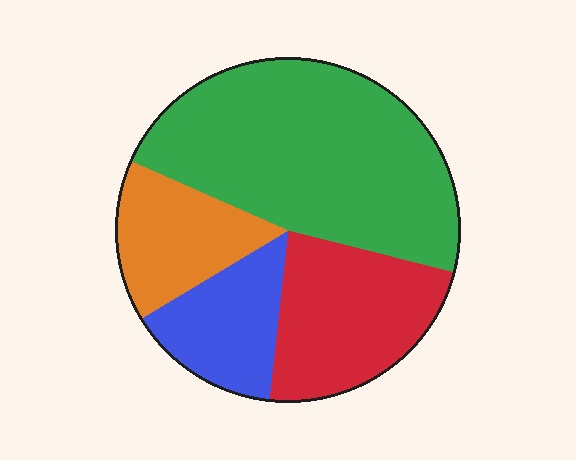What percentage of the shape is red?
Red takes up about one quarter (1/4) of the shape.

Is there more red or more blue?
Red.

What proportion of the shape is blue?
Blue covers about 15% of the shape.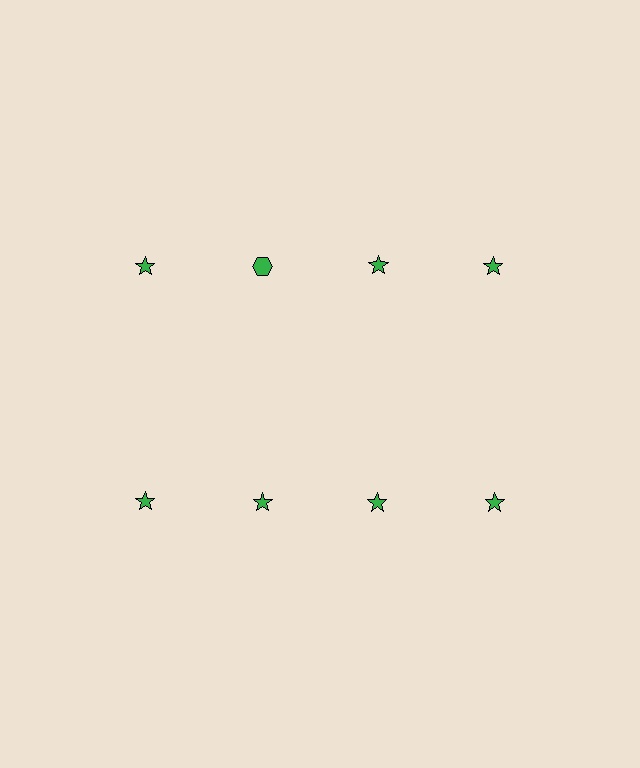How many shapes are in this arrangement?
There are 8 shapes arranged in a grid pattern.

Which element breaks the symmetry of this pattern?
The green hexagon in the top row, second from left column breaks the symmetry. All other shapes are green stars.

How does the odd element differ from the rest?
It has a different shape: hexagon instead of star.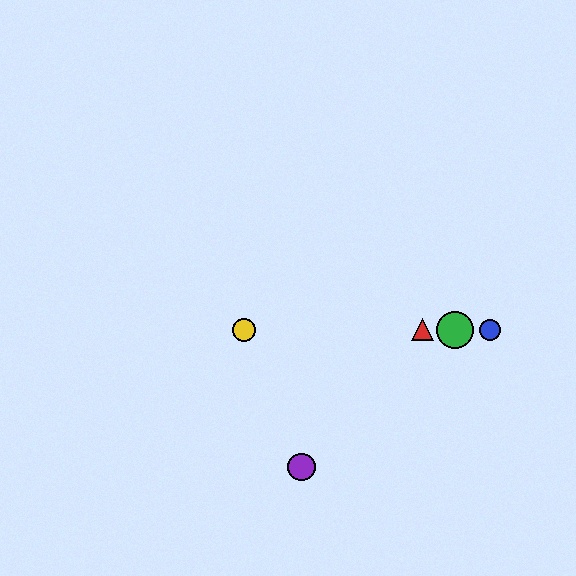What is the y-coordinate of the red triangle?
The red triangle is at y≈330.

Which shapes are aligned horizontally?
The red triangle, the blue circle, the green circle, the yellow circle are aligned horizontally.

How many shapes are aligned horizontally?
4 shapes (the red triangle, the blue circle, the green circle, the yellow circle) are aligned horizontally.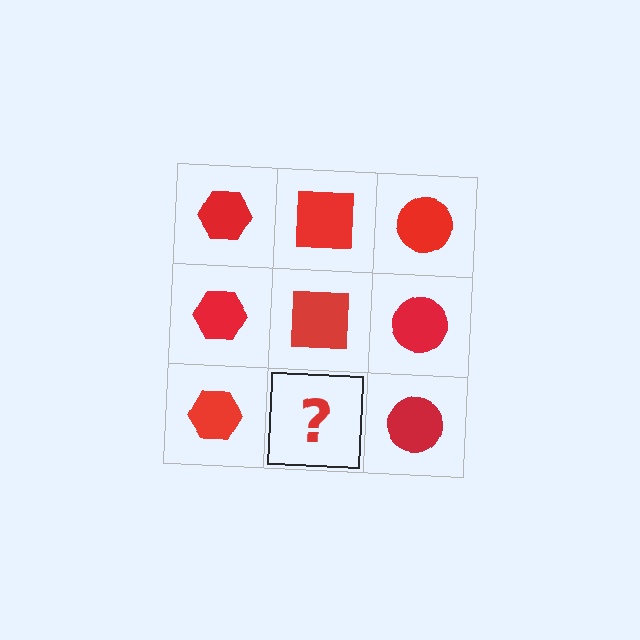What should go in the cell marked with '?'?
The missing cell should contain a red square.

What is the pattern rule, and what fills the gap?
The rule is that each column has a consistent shape. The gap should be filled with a red square.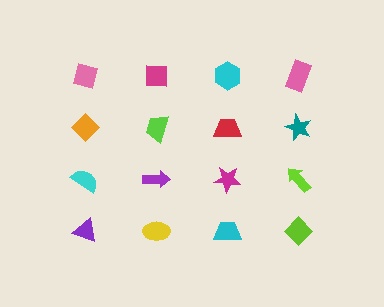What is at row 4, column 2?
A yellow ellipse.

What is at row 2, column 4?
A teal star.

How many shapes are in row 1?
4 shapes.